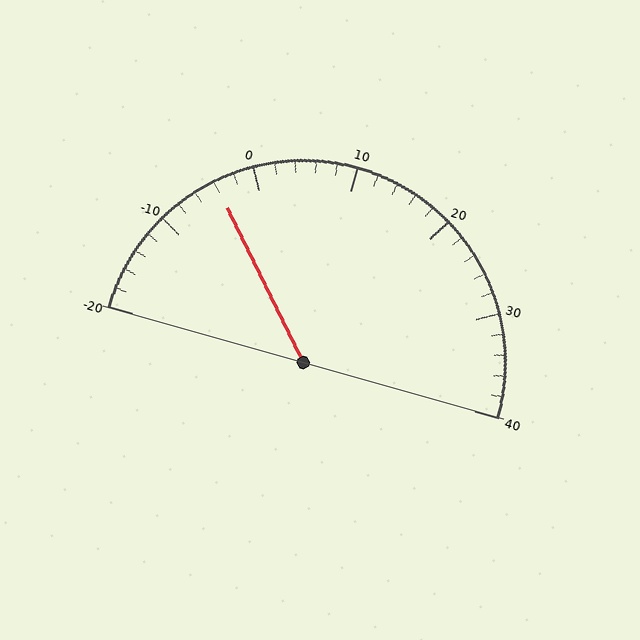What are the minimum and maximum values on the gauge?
The gauge ranges from -20 to 40.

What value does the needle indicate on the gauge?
The needle indicates approximately -4.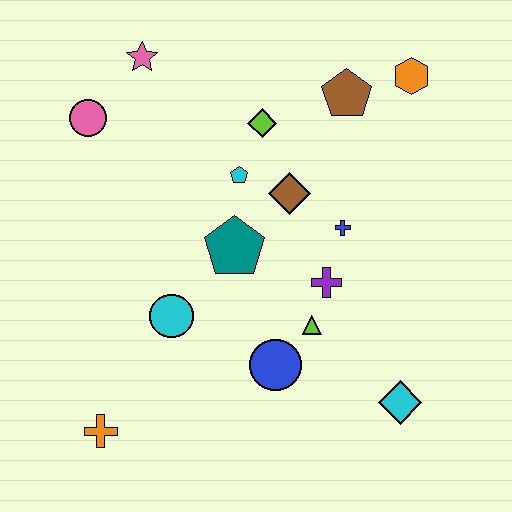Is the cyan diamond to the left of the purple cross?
No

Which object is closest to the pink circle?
The pink star is closest to the pink circle.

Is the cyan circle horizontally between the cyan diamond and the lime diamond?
No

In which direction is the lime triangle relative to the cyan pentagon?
The lime triangle is below the cyan pentagon.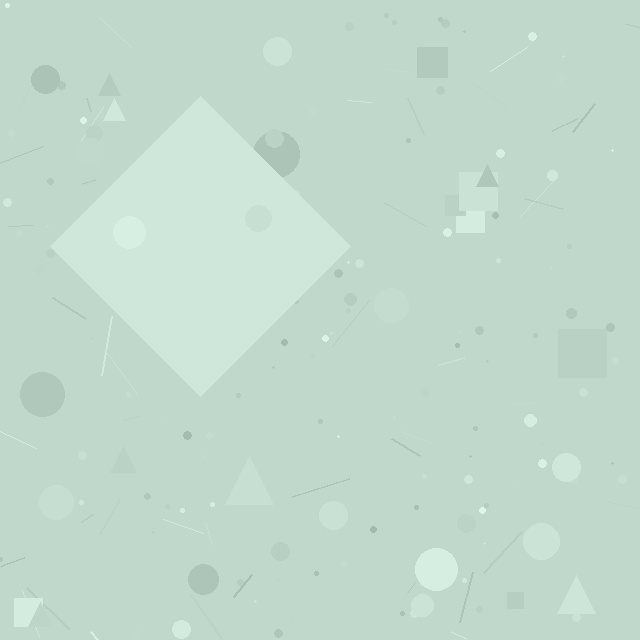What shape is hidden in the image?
A diamond is hidden in the image.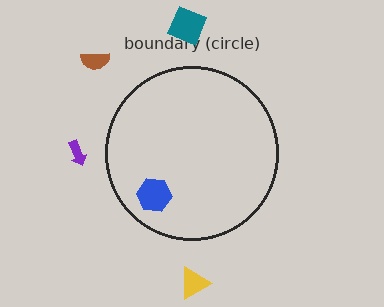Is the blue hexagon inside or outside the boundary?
Inside.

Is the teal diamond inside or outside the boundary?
Outside.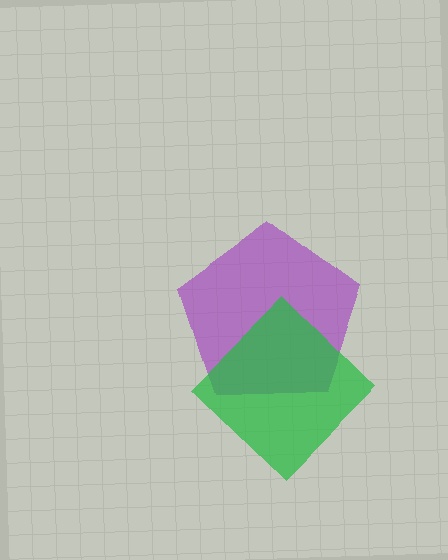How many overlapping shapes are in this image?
There are 2 overlapping shapes in the image.